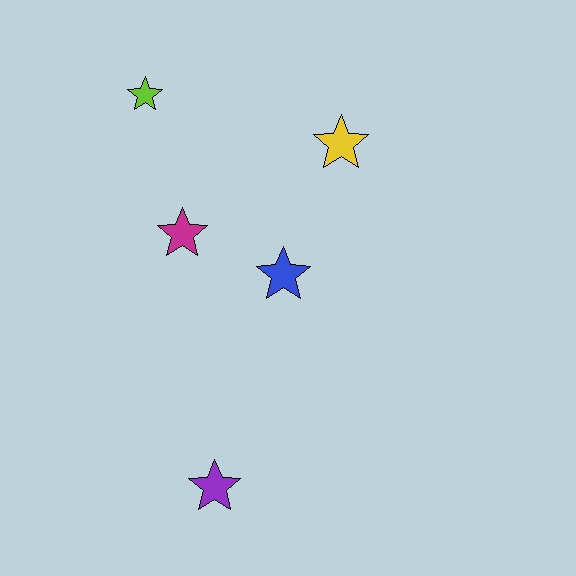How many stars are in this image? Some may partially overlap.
There are 5 stars.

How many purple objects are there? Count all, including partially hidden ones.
There is 1 purple object.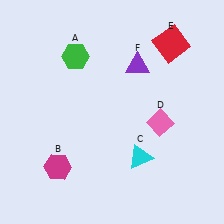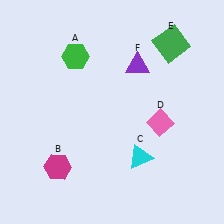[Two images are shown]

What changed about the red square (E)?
In Image 1, E is red. In Image 2, it changed to green.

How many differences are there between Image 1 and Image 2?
There is 1 difference between the two images.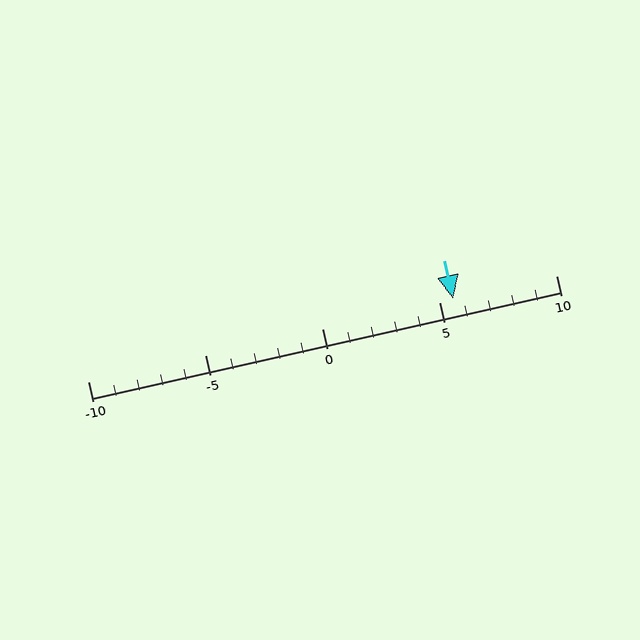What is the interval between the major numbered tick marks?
The major tick marks are spaced 5 units apart.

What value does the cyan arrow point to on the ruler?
The cyan arrow points to approximately 6.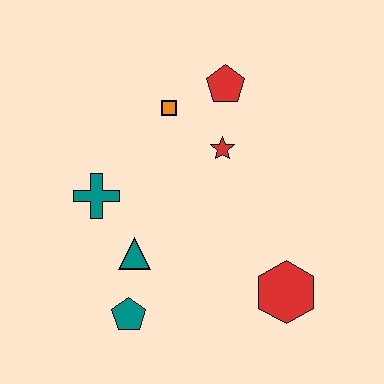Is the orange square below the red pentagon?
Yes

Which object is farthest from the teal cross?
The red hexagon is farthest from the teal cross.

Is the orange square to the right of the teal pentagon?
Yes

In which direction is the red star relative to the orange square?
The red star is to the right of the orange square.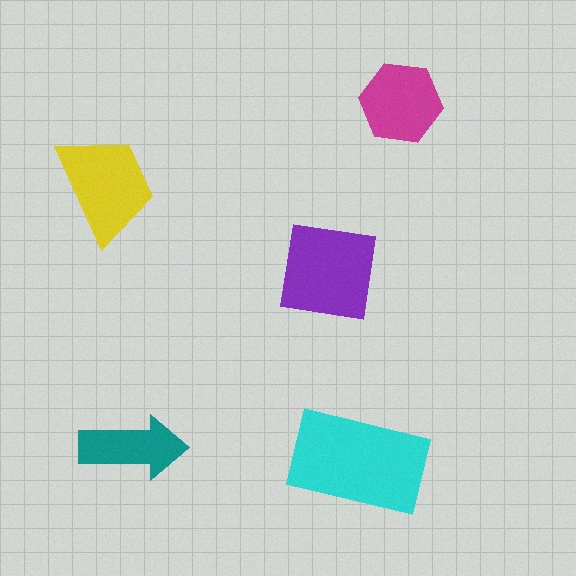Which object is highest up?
The magenta hexagon is topmost.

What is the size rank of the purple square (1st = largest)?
2nd.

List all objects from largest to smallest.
The cyan rectangle, the purple square, the yellow trapezoid, the magenta hexagon, the teal arrow.